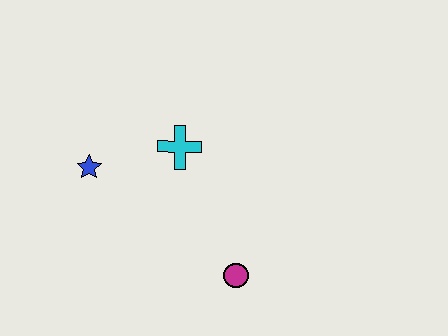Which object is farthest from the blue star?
The magenta circle is farthest from the blue star.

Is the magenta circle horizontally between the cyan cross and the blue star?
No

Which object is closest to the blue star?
The cyan cross is closest to the blue star.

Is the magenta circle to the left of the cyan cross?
No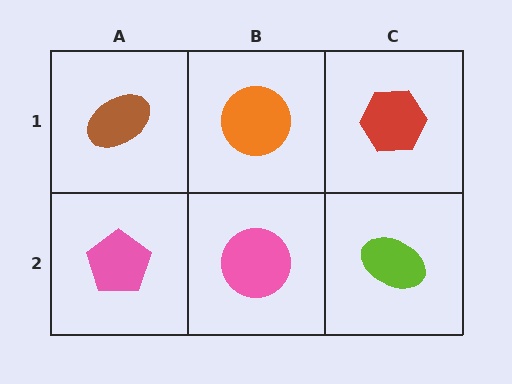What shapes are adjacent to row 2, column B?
An orange circle (row 1, column B), a pink pentagon (row 2, column A), a lime ellipse (row 2, column C).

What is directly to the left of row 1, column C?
An orange circle.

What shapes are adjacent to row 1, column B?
A pink circle (row 2, column B), a brown ellipse (row 1, column A), a red hexagon (row 1, column C).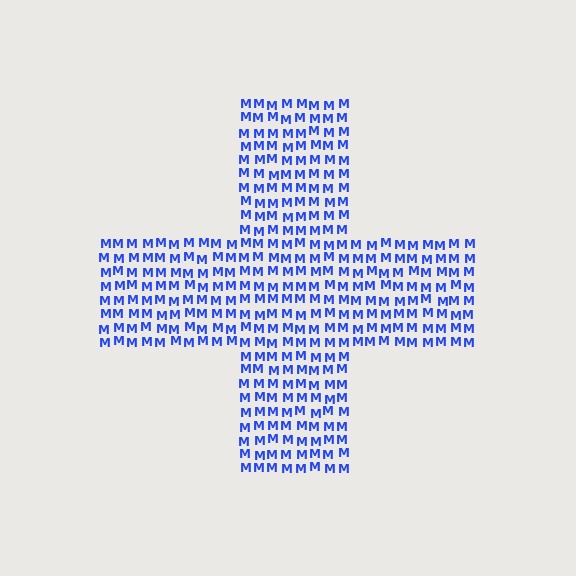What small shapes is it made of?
It is made of small letter M's.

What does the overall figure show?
The overall figure shows a cross.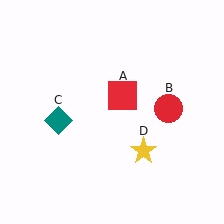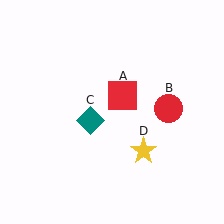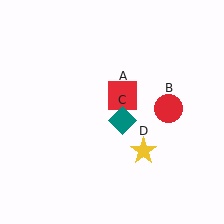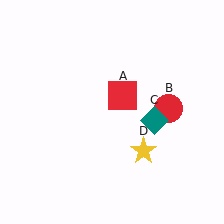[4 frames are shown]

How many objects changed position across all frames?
1 object changed position: teal diamond (object C).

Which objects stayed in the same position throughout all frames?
Red square (object A) and red circle (object B) and yellow star (object D) remained stationary.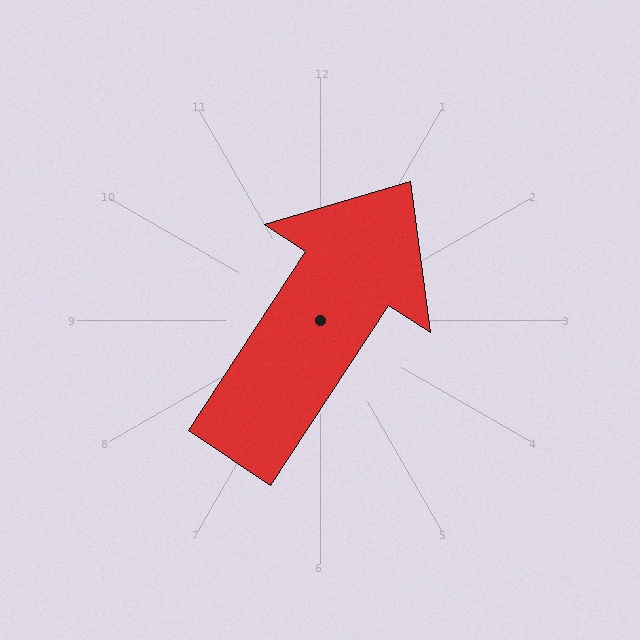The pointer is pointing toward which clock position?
Roughly 1 o'clock.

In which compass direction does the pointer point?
Northeast.